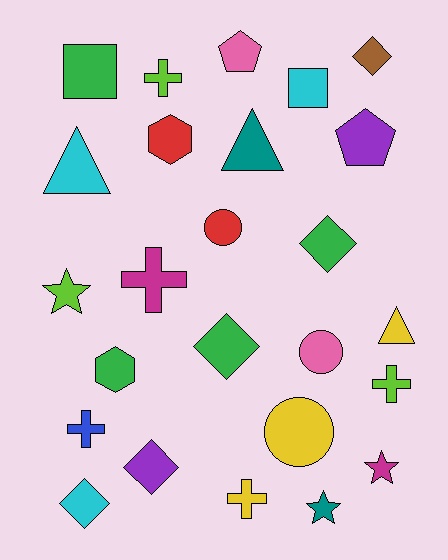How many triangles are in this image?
There are 3 triangles.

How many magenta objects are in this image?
There are 2 magenta objects.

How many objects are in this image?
There are 25 objects.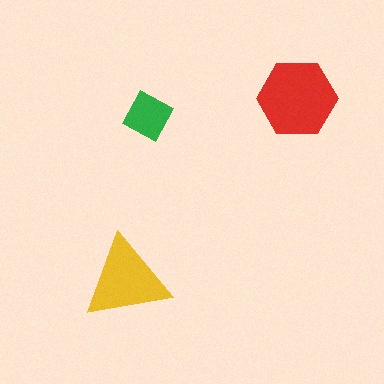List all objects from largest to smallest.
The red hexagon, the yellow triangle, the green diamond.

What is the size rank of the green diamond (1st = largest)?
3rd.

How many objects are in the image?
There are 3 objects in the image.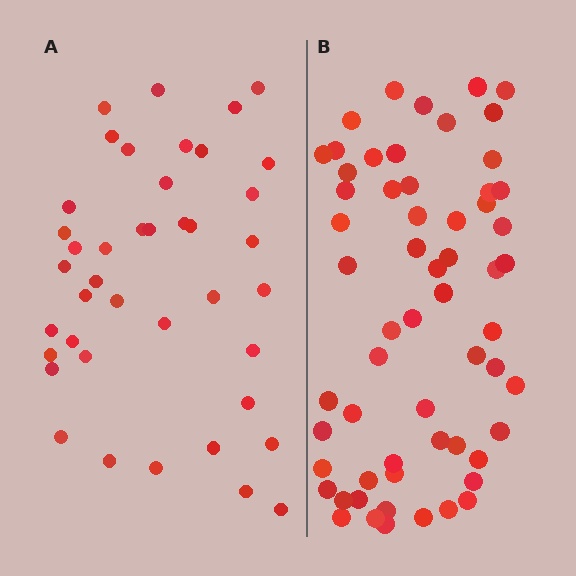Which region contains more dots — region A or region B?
Region B (the right region) has more dots.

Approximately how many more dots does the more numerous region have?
Region B has approximately 20 more dots than region A.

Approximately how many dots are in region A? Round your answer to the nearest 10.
About 40 dots. (The exact count is 41, which rounds to 40.)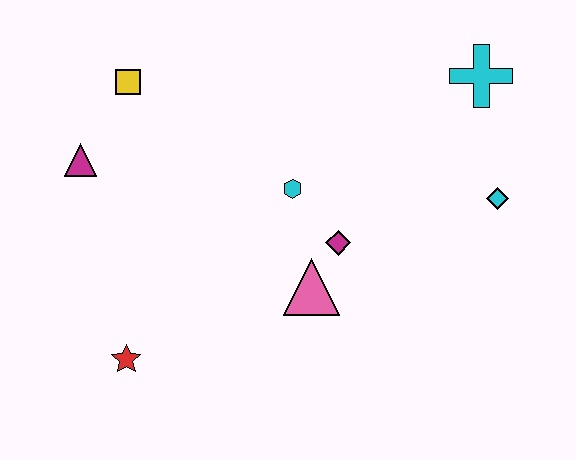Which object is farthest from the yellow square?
The cyan diamond is farthest from the yellow square.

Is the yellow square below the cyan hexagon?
No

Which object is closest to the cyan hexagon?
The magenta diamond is closest to the cyan hexagon.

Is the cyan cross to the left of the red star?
No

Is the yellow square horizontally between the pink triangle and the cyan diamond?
No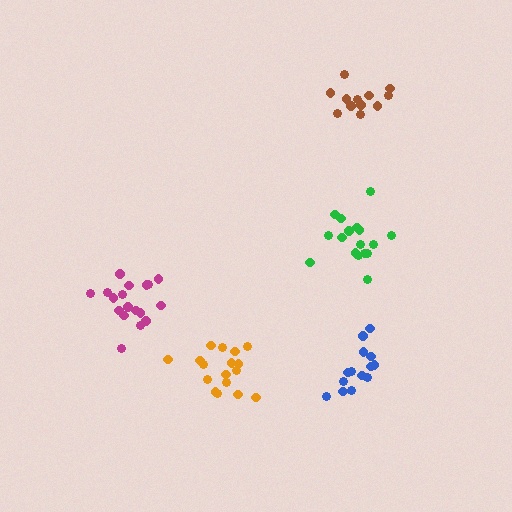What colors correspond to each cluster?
The clusters are colored: brown, magenta, green, blue, orange.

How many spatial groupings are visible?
There are 5 spatial groupings.